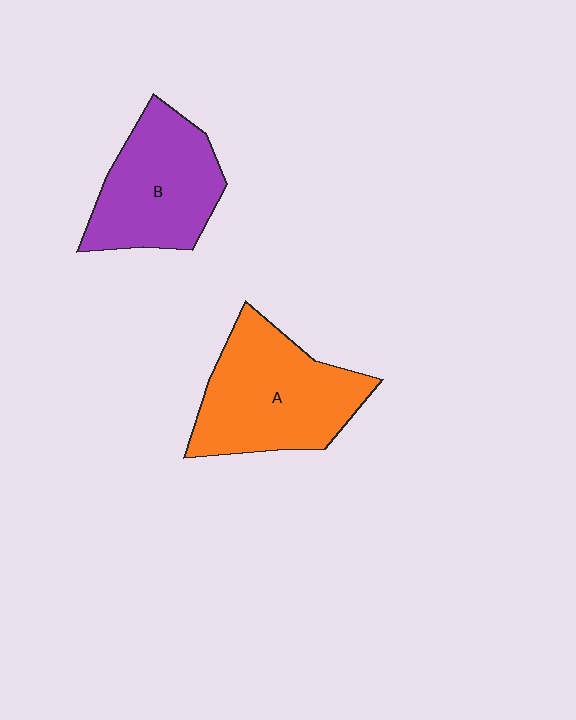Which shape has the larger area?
Shape A (orange).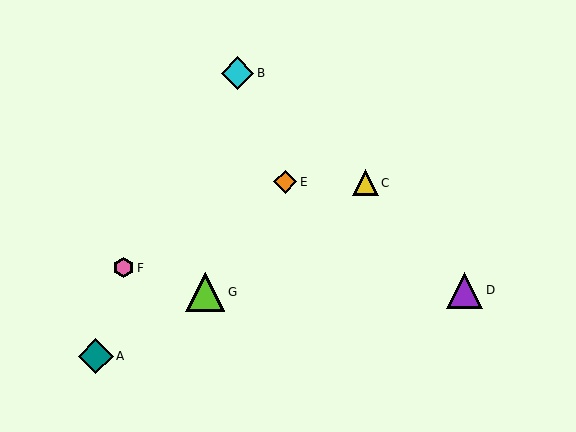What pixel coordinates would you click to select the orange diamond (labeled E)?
Click at (285, 182) to select the orange diamond E.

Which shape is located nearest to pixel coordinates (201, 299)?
The lime triangle (labeled G) at (205, 292) is nearest to that location.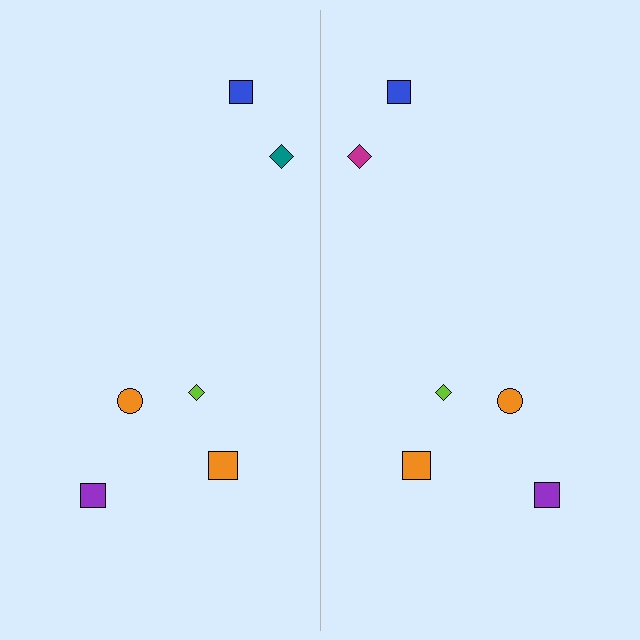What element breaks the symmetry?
The magenta diamond on the right side breaks the symmetry — its mirror counterpart is teal.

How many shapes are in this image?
There are 12 shapes in this image.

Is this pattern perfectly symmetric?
No, the pattern is not perfectly symmetric. The magenta diamond on the right side breaks the symmetry — its mirror counterpart is teal.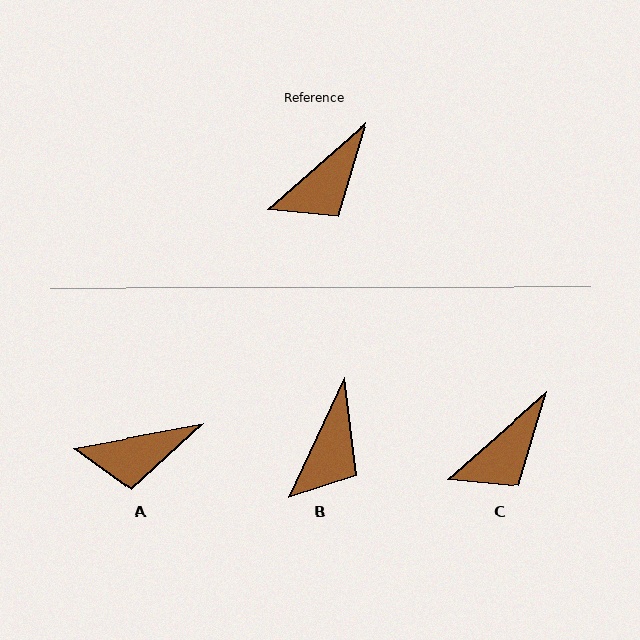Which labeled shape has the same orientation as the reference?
C.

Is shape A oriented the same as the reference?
No, it is off by about 31 degrees.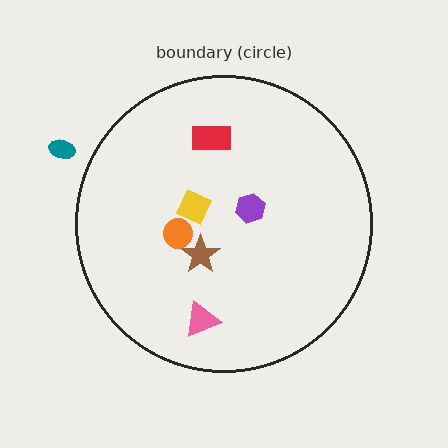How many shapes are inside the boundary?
6 inside, 1 outside.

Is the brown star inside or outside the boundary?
Inside.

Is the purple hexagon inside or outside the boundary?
Inside.